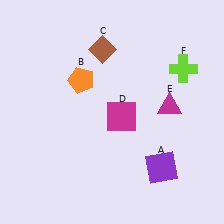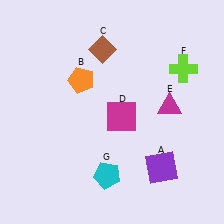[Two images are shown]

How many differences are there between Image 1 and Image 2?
There is 1 difference between the two images.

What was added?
A cyan pentagon (G) was added in Image 2.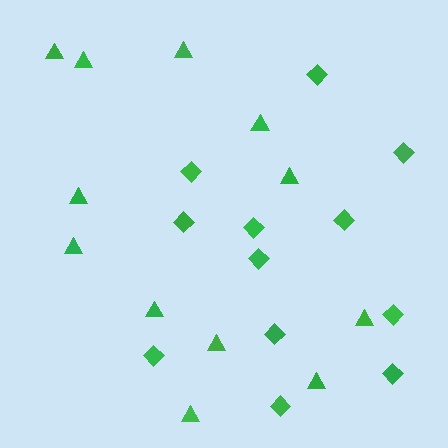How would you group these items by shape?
There are 2 groups: one group of triangles (12) and one group of diamonds (12).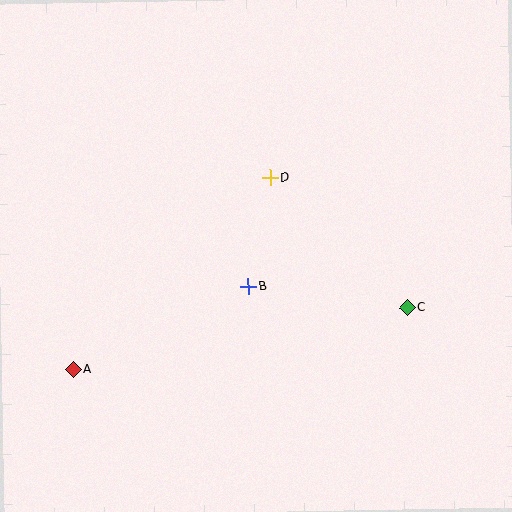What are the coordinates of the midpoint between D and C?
The midpoint between D and C is at (339, 243).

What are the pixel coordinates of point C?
Point C is at (407, 308).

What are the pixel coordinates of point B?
Point B is at (248, 286).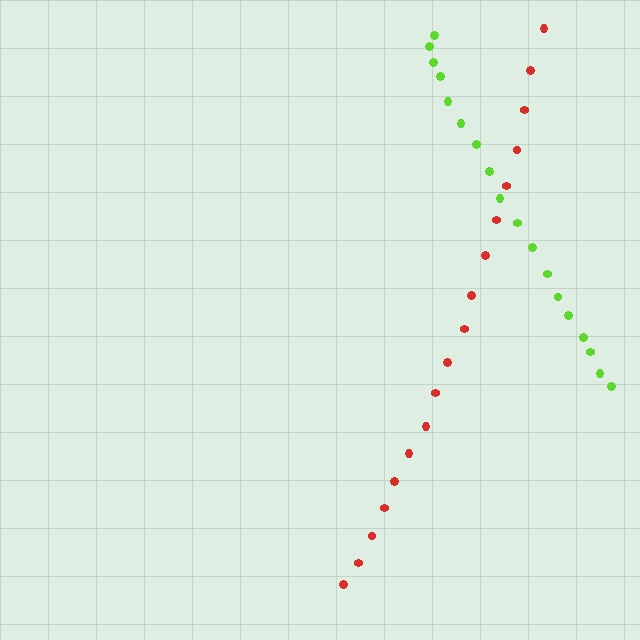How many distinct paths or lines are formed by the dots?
There are 2 distinct paths.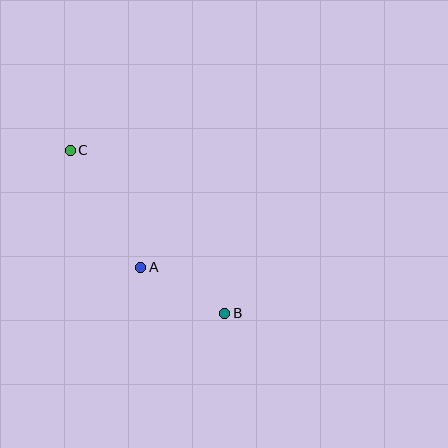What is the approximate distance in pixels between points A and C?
The distance between A and C is approximately 137 pixels.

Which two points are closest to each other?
Points A and B are closest to each other.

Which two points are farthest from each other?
Points B and C are farthest from each other.